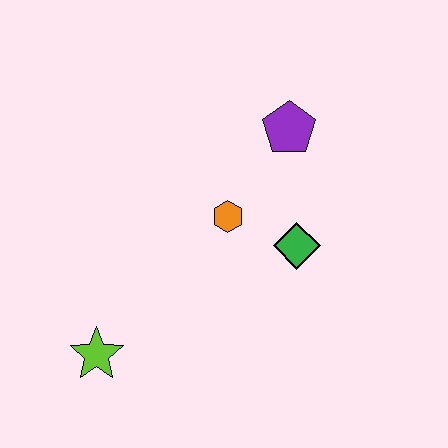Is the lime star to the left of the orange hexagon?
Yes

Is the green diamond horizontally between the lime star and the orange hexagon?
No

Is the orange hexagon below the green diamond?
No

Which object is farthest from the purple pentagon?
The lime star is farthest from the purple pentagon.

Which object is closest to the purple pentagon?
The orange hexagon is closest to the purple pentagon.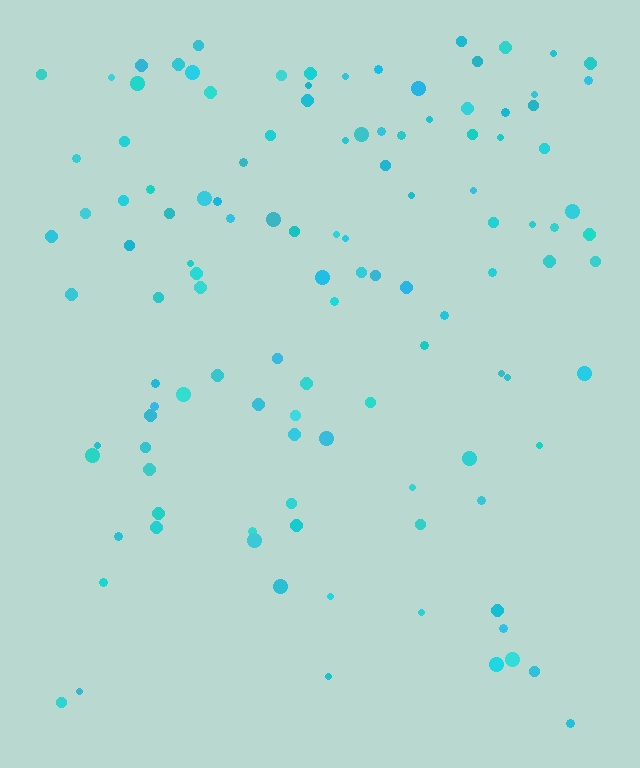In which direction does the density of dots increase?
From bottom to top, with the top side densest.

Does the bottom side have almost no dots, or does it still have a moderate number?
Still a moderate number, just noticeably fewer than the top.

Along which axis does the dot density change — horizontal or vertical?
Vertical.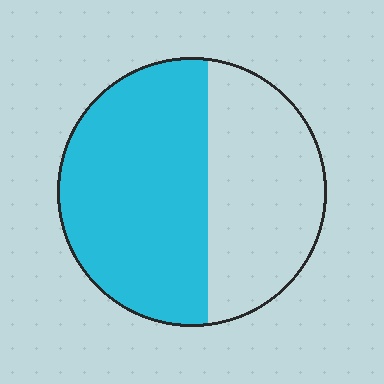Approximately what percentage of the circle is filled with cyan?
Approximately 60%.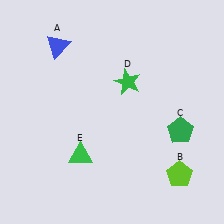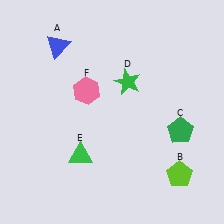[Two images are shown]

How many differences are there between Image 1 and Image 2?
There is 1 difference between the two images.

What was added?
A pink hexagon (F) was added in Image 2.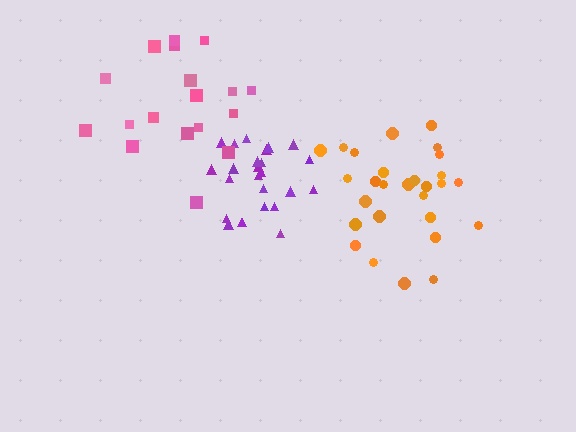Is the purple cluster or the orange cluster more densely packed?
Purple.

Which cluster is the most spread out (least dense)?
Pink.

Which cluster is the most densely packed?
Purple.